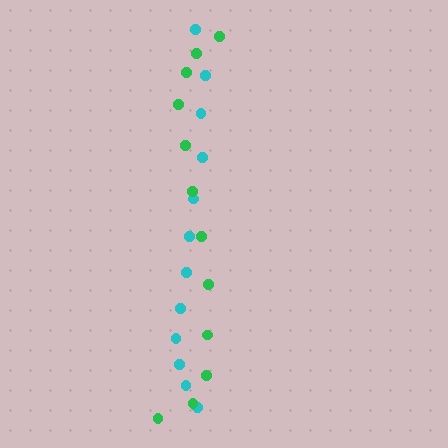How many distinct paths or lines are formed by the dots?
There are 2 distinct paths.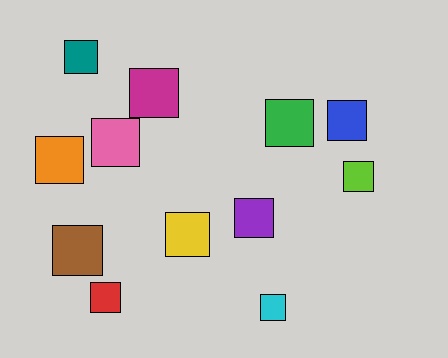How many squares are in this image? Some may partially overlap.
There are 12 squares.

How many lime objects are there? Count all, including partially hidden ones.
There is 1 lime object.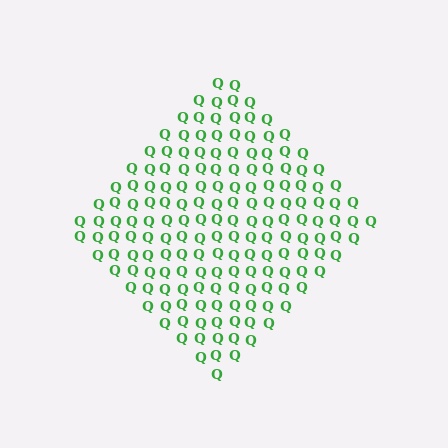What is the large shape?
The large shape is a diamond.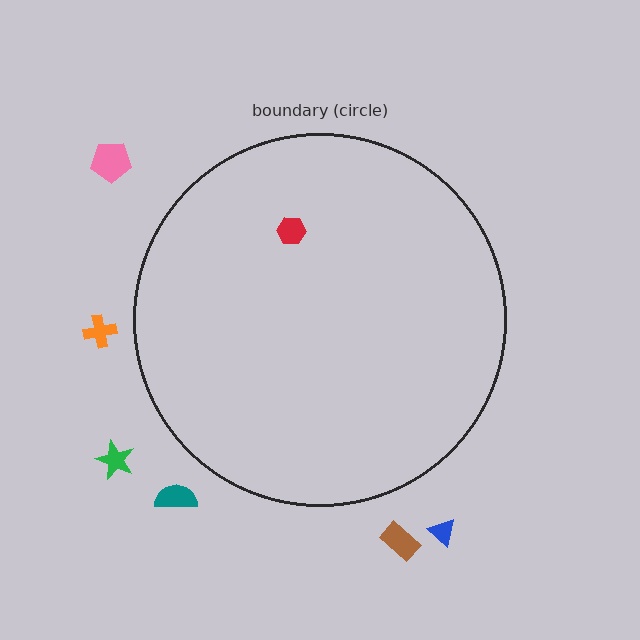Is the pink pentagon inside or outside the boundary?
Outside.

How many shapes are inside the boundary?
1 inside, 6 outside.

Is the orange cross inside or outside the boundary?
Outside.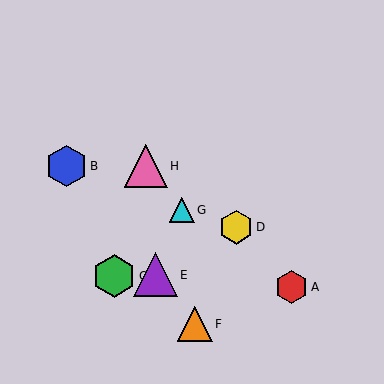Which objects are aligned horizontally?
Objects B, H are aligned horizontally.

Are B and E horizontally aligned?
No, B is at y≈166 and E is at y≈275.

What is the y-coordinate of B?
Object B is at y≈166.